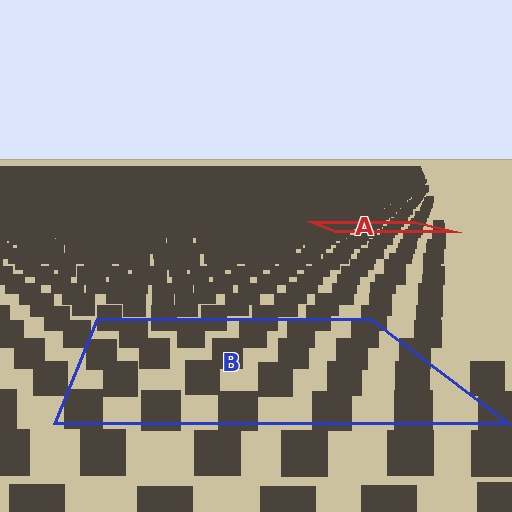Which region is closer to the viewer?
Region B is closer. The texture elements there are larger and more spread out.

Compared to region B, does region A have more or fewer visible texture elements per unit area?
Region A has more texture elements per unit area — they are packed more densely because it is farther away.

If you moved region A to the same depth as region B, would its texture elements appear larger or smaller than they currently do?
They would appear larger. At a closer depth, the same texture elements are projected at a bigger on-screen size.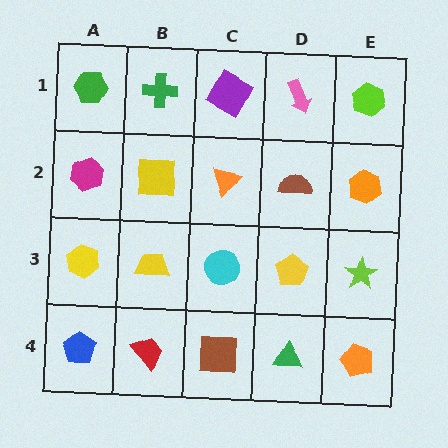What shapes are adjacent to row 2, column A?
A green hexagon (row 1, column A), a yellow hexagon (row 3, column A), a yellow square (row 2, column B).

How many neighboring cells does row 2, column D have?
4.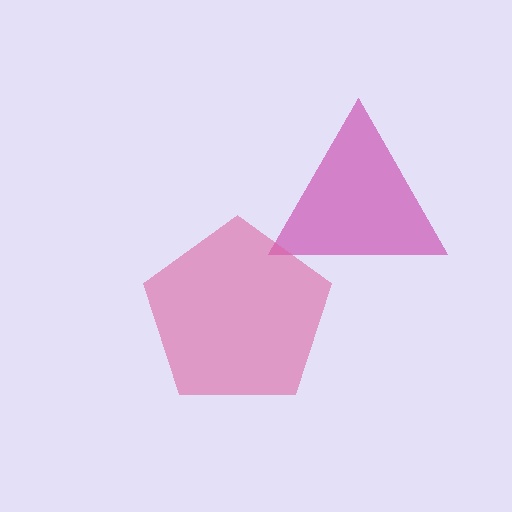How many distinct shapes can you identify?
There are 2 distinct shapes: a magenta triangle, a pink pentagon.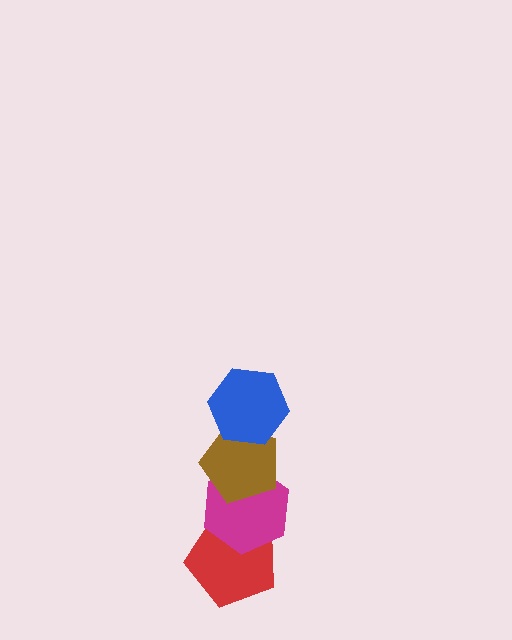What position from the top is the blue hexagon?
The blue hexagon is 1st from the top.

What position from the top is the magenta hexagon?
The magenta hexagon is 3rd from the top.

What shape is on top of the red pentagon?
The magenta hexagon is on top of the red pentagon.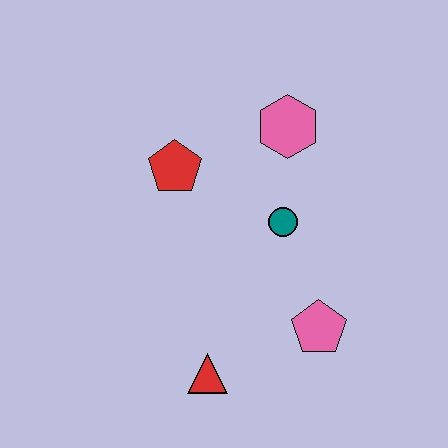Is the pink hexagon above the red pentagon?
Yes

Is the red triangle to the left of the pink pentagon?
Yes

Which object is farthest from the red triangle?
The pink hexagon is farthest from the red triangle.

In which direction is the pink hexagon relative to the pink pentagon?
The pink hexagon is above the pink pentagon.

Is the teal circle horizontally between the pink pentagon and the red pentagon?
Yes